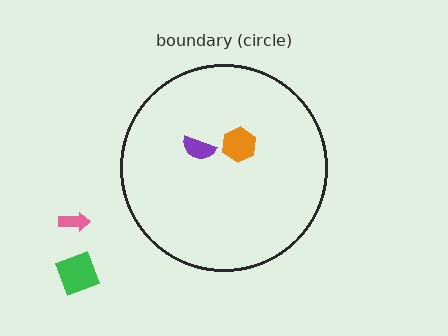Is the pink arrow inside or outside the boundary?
Outside.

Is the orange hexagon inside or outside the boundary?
Inside.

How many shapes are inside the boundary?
2 inside, 2 outside.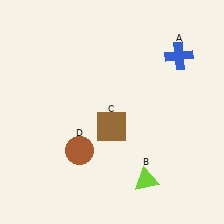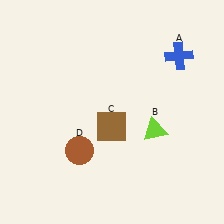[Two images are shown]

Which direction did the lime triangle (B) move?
The lime triangle (B) moved up.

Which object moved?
The lime triangle (B) moved up.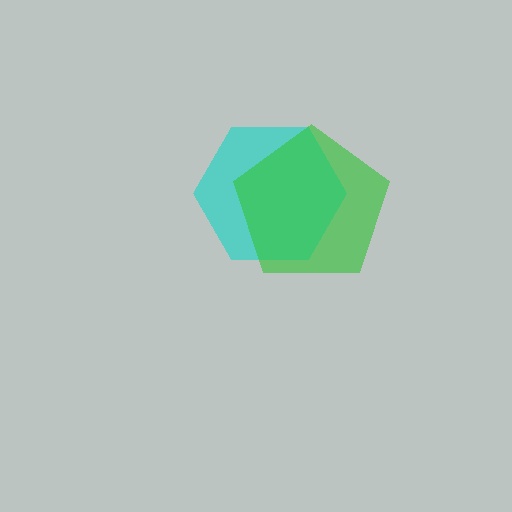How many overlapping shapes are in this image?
There are 2 overlapping shapes in the image.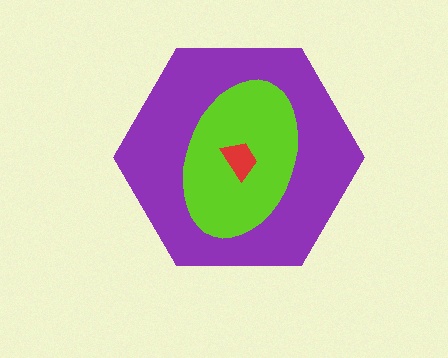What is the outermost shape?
The purple hexagon.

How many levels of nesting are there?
3.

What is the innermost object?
The red trapezoid.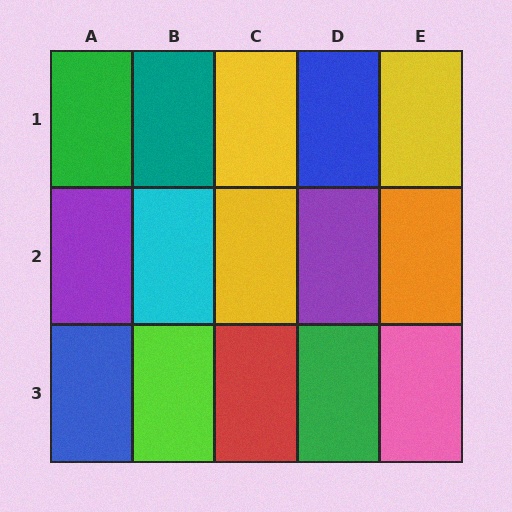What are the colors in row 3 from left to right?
Blue, lime, red, green, pink.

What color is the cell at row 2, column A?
Purple.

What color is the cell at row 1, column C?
Yellow.